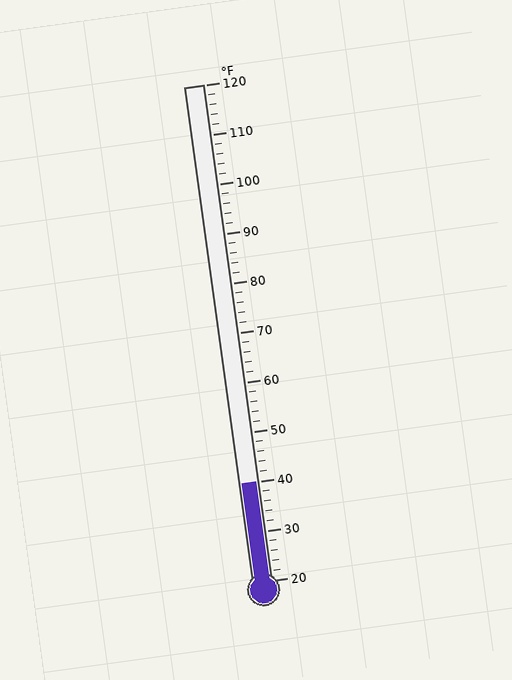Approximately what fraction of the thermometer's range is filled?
The thermometer is filled to approximately 20% of its range.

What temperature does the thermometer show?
The thermometer shows approximately 40°F.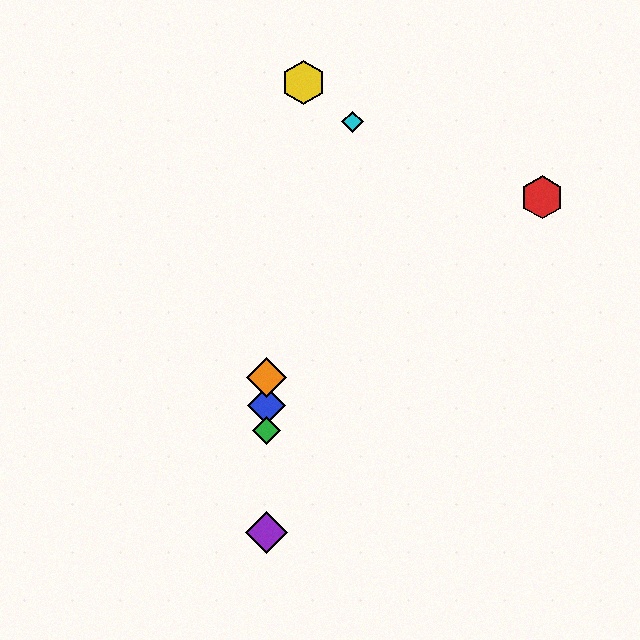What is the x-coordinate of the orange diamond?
The orange diamond is at x≈267.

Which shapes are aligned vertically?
The blue diamond, the green diamond, the purple diamond, the orange diamond are aligned vertically.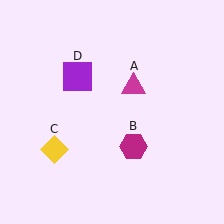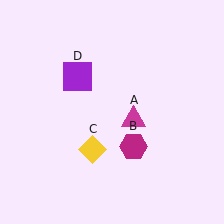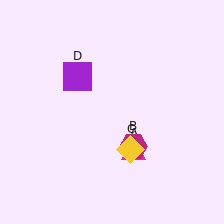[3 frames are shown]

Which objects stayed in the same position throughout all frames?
Magenta hexagon (object B) and purple square (object D) remained stationary.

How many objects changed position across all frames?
2 objects changed position: magenta triangle (object A), yellow diamond (object C).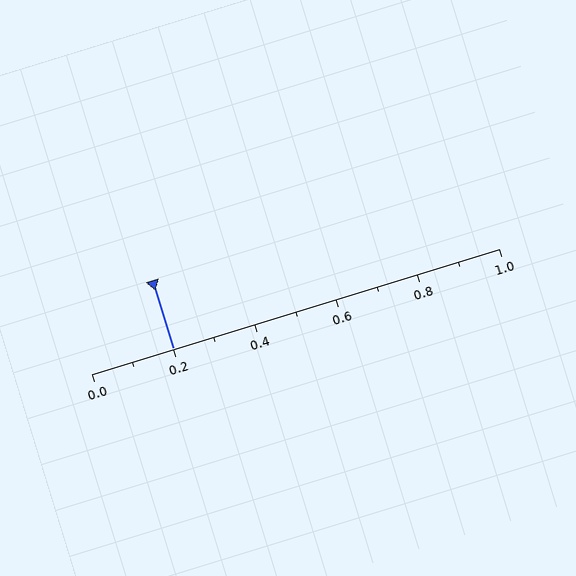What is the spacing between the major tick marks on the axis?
The major ticks are spaced 0.2 apart.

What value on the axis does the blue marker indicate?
The marker indicates approximately 0.2.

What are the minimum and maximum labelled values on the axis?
The axis runs from 0.0 to 1.0.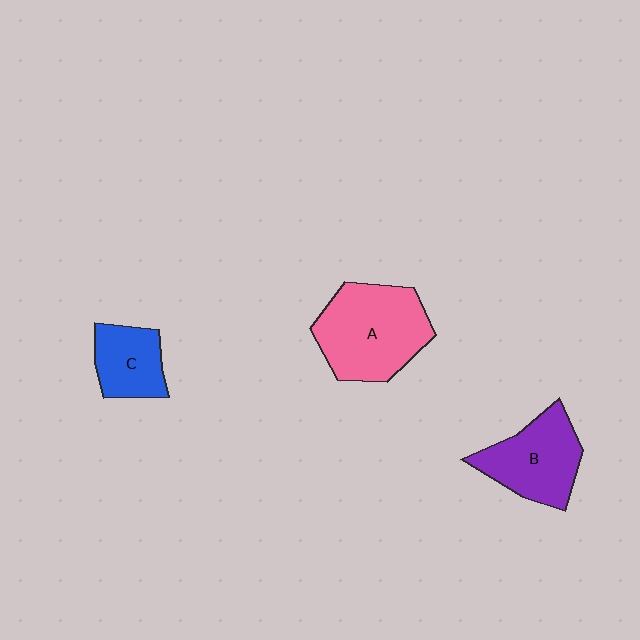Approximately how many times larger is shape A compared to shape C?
Approximately 1.9 times.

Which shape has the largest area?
Shape A (pink).